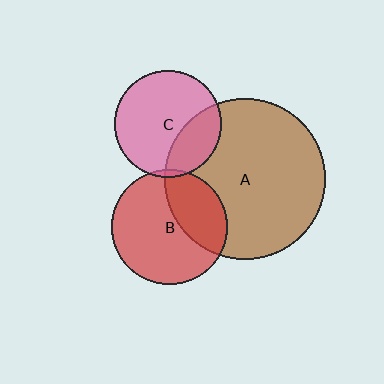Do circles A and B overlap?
Yes.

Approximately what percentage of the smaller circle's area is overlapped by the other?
Approximately 35%.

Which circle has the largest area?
Circle A (brown).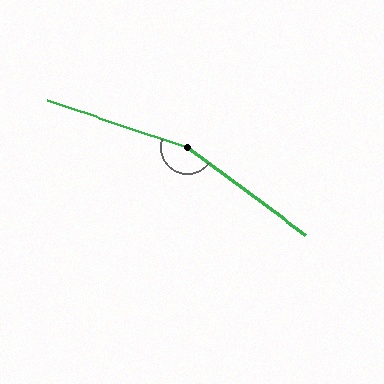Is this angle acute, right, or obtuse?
It is obtuse.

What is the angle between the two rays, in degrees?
Approximately 162 degrees.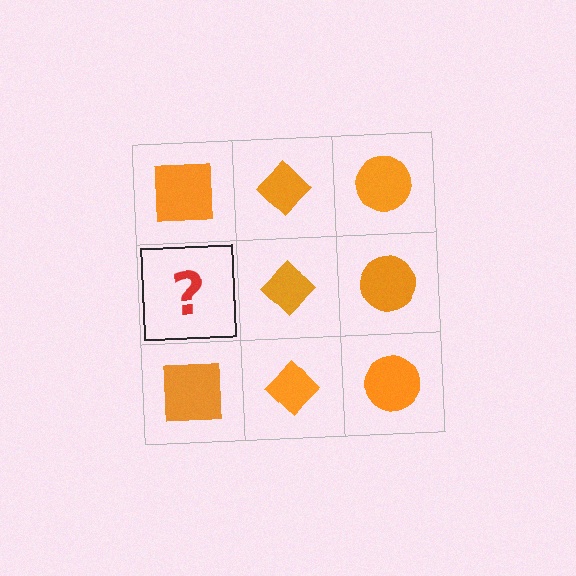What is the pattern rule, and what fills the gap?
The rule is that each column has a consistent shape. The gap should be filled with an orange square.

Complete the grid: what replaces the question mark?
The question mark should be replaced with an orange square.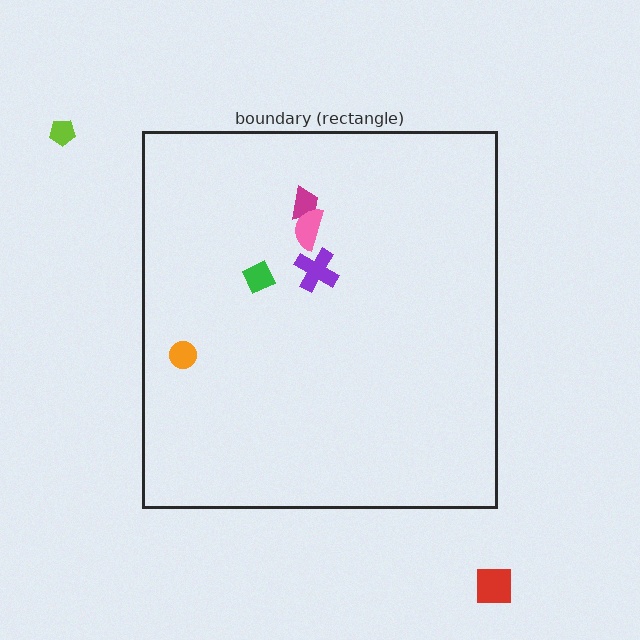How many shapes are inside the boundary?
5 inside, 2 outside.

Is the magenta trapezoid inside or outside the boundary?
Inside.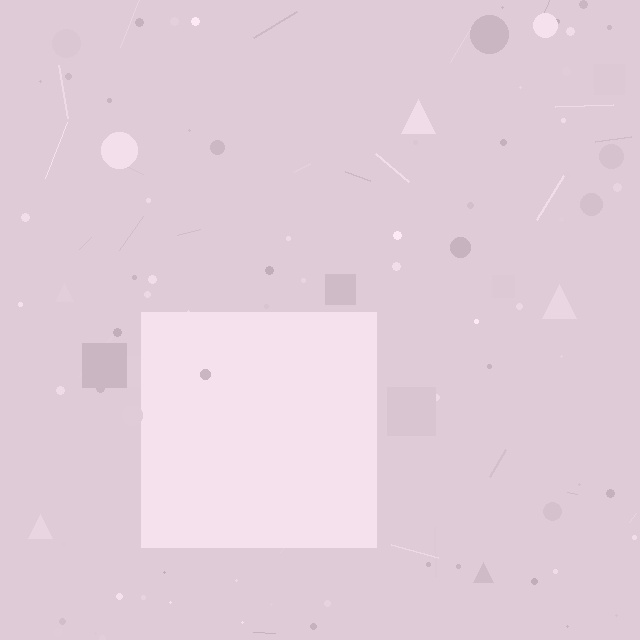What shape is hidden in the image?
A square is hidden in the image.